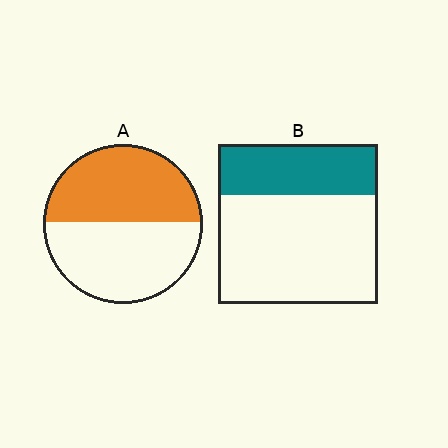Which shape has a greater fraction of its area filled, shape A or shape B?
Shape A.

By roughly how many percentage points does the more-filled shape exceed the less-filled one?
By roughly 15 percentage points (A over B).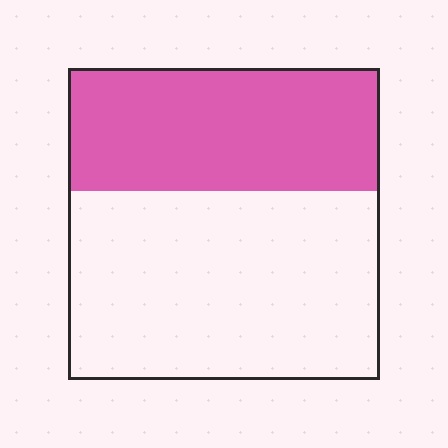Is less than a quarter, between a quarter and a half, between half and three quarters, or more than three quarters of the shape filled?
Between a quarter and a half.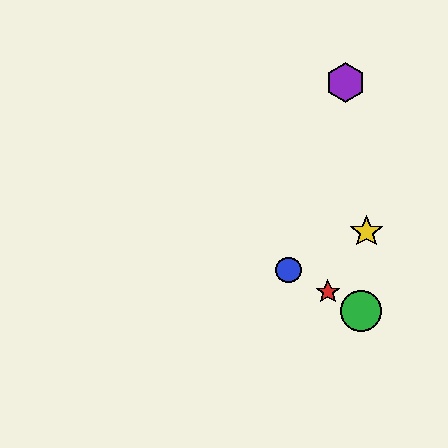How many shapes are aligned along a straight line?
3 shapes (the red star, the blue circle, the green circle) are aligned along a straight line.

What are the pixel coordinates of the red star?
The red star is at (328, 292).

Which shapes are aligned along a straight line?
The red star, the blue circle, the green circle are aligned along a straight line.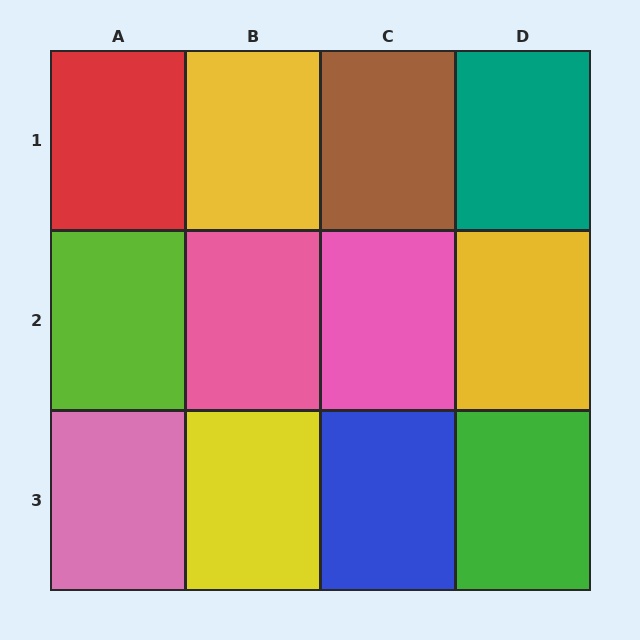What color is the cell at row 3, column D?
Green.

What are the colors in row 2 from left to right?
Lime, pink, pink, yellow.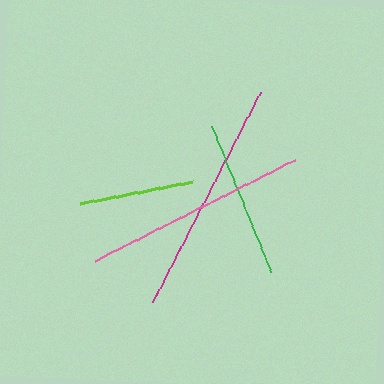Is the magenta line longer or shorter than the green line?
The magenta line is longer than the green line.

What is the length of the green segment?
The green segment is approximately 157 pixels long.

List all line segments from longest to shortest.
From longest to shortest: magenta, pink, green, lime.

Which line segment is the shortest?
The lime line is the shortest at approximately 114 pixels.